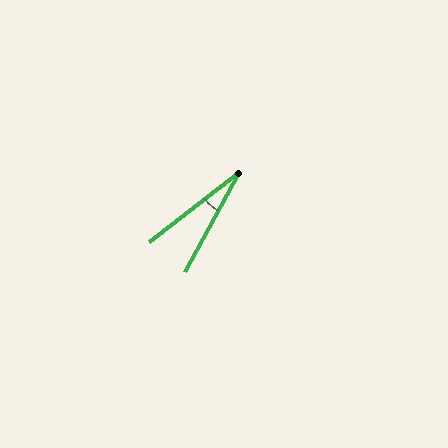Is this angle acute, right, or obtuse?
It is acute.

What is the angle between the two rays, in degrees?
Approximately 23 degrees.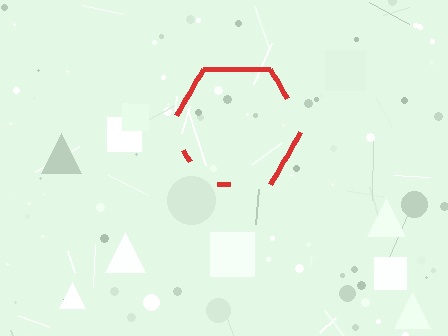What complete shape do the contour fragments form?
The contour fragments form a hexagon.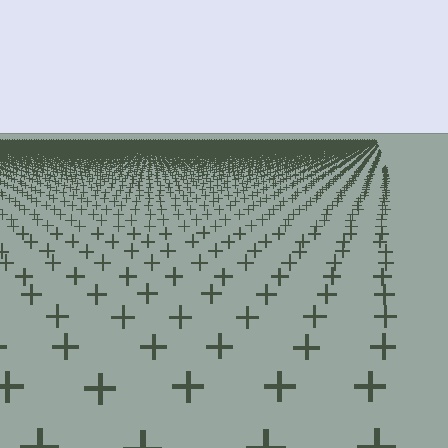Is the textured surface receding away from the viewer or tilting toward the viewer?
The surface is receding away from the viewer. Texture elements get smaller and denser toward the top.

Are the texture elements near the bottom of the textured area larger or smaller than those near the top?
Larger. Near the bottom, elements are closer to the viewer and appear at a bigger on-screen size.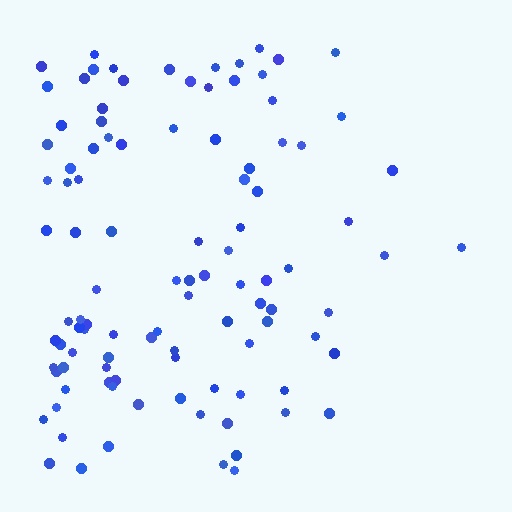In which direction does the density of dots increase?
From right to left, with the left side densest.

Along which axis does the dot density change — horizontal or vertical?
Horizontal.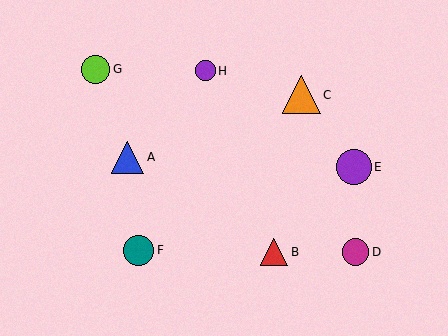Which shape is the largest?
The orange triangle (labeled C) is the largest.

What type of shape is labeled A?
Shape A is a blue triangle.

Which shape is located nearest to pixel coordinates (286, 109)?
The orange triangle (labeled C) at (301, 95) is nearest to that location.